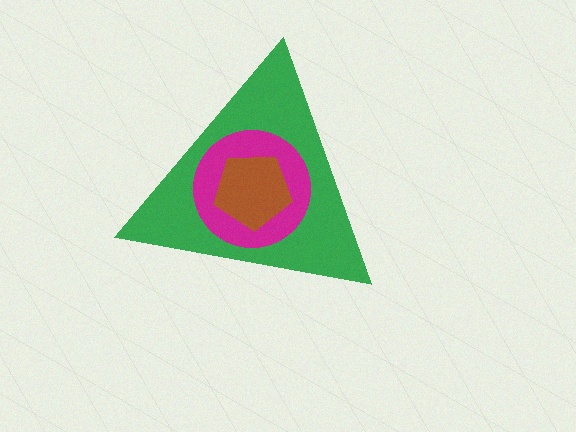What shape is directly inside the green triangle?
The magenta circle.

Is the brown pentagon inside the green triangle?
Yes.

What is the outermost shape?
The green triangle.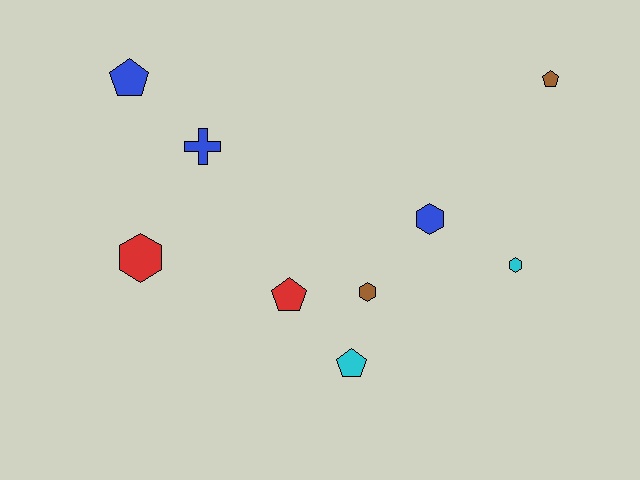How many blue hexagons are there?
There is 1 blue hexagon.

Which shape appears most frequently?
Pentagon, with 4 objects.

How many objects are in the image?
There are 9 objects.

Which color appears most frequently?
Blue, with 3 objects.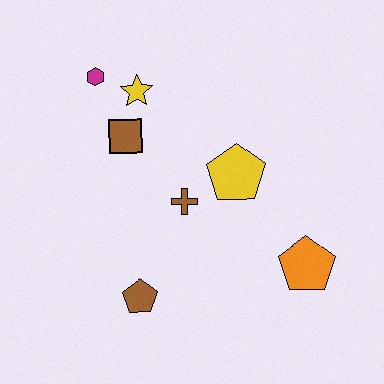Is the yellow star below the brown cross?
No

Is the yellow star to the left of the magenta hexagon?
No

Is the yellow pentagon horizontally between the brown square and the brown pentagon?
No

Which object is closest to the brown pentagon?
The brown cross is closest to the brown pentagon.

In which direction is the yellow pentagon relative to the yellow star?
The yellow pentagon is to the right of the yellow star.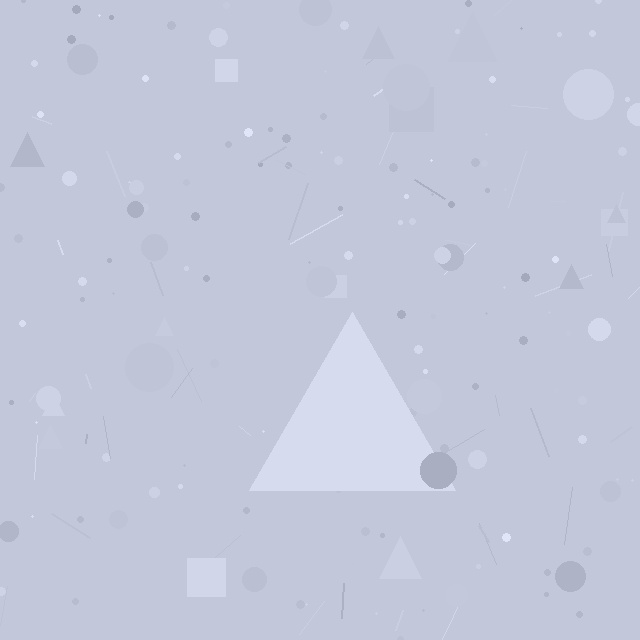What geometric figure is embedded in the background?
A triangle is embedded in the background.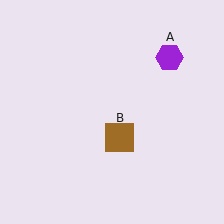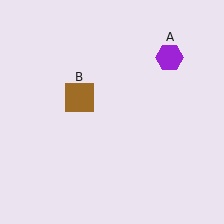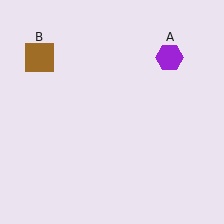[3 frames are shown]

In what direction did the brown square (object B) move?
The brown square (object B) moved up and to the left.